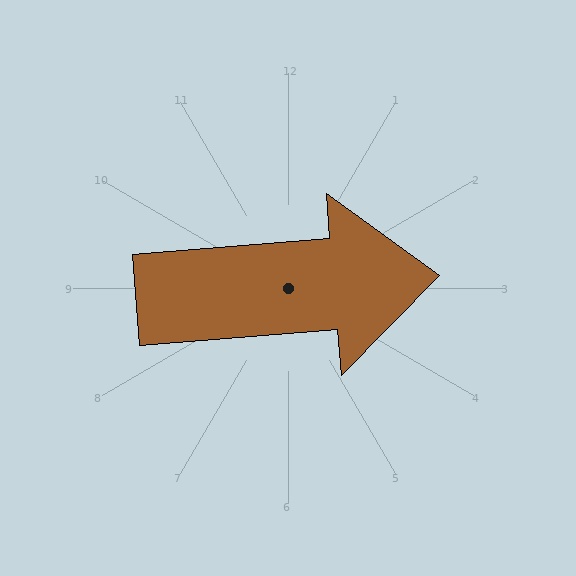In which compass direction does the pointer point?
East.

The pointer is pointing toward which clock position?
Roughly 3 o'clock.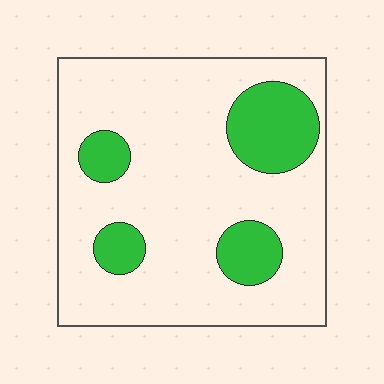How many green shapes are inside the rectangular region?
4.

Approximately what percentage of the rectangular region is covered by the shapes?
Approximately 20%.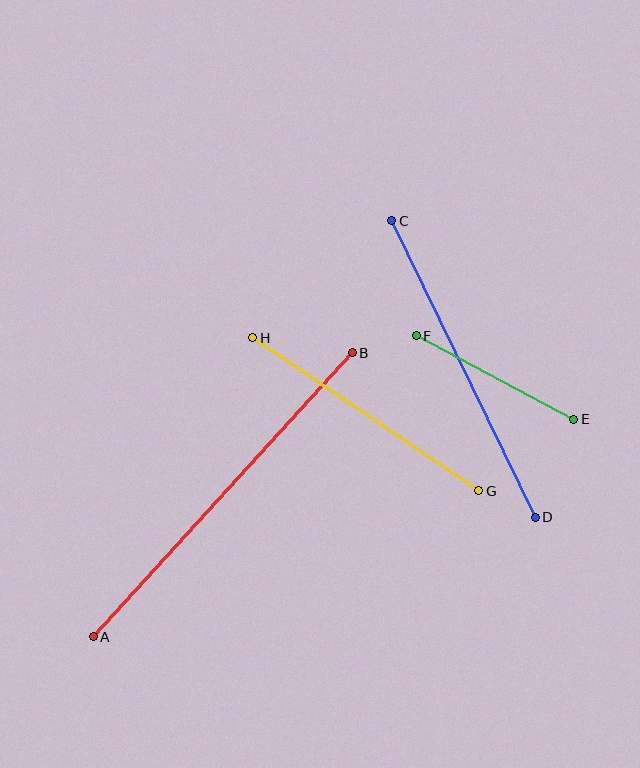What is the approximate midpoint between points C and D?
The midpoint is at approximately (463, 369) pixels.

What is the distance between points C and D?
The distance is approximately 330 pixels.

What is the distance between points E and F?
The distance is approximately 179 pixels.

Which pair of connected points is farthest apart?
Points A and B are farthest apart.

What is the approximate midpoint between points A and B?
The midpoint is at approximately (223, 495) pixels.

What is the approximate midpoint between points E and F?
The midpoint is at approximately (495, 377) pixels.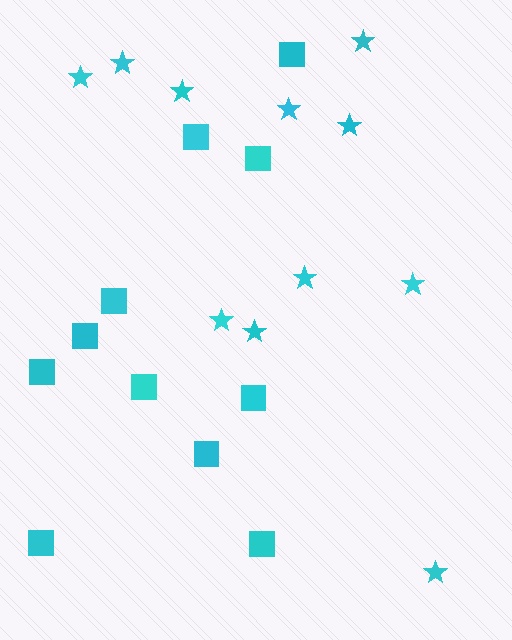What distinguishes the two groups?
There are 2 groups: one group of squares (11) and one group of stars (11).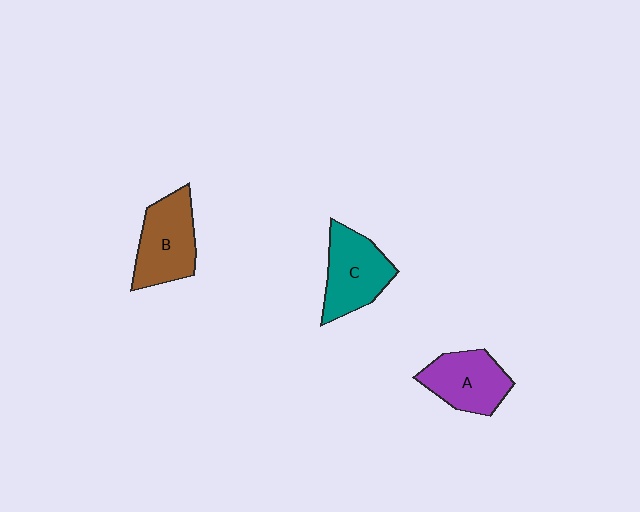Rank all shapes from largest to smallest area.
From largest to smallest: B (brown), C (teal), A (purple).